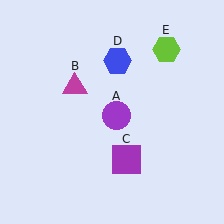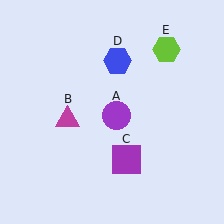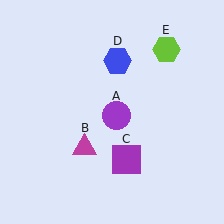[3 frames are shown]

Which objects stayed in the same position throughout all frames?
Purple circle (object A) and purple square (object C) and blue hexagon (object D) and lime hexagon (object E) remained stationary.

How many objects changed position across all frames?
1 object changed position: magenta triangle (object B).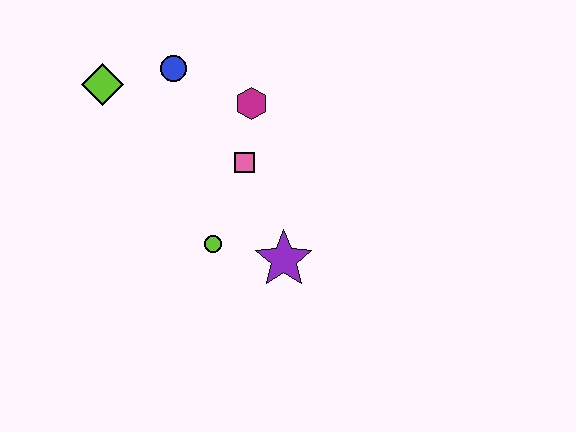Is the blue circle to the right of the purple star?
No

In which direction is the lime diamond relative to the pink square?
The lime diamond is to the left of the pink square.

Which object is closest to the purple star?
The lime circle is closest to the purple star.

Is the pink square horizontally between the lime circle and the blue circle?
No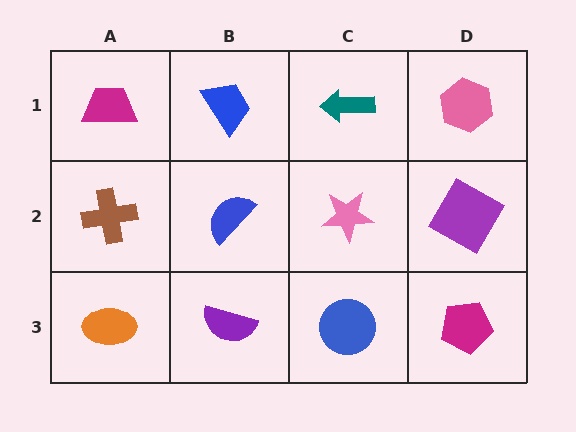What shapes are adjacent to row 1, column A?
A brown cross (row 2, column A), a blue trapezoid (row 1, column B).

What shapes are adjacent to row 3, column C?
A pink star (row 2, column C), a purple semicircle (row 3, column B), a magenta pentagon (row 3, column D).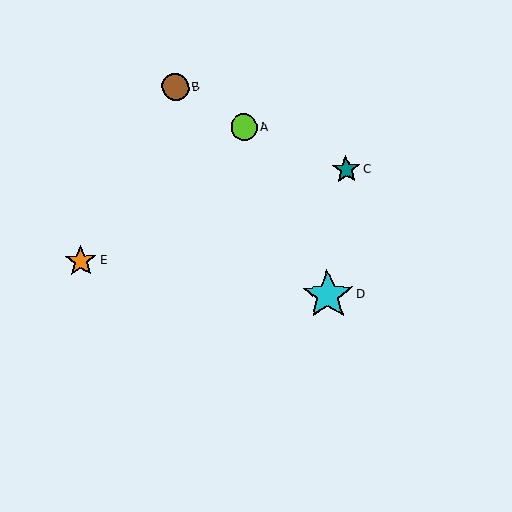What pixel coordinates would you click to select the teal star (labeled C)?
Click at (346, 169) to select the teal star C.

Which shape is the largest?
The cyan star (labeled D) is the largest.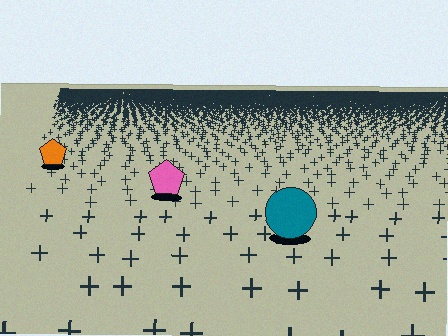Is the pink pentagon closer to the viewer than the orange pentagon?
Yes. The pink pentagon is closer — you can tell from the texture gradient: the ground texture is coarser near it.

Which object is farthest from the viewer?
The orange pentagon is farthest from the viewer. It appears smaller and the ground texture around it is denser.